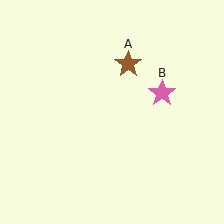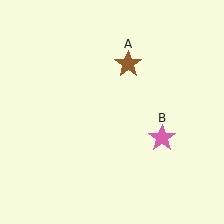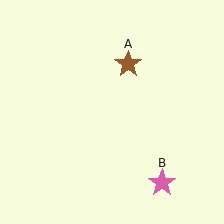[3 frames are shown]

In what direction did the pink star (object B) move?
The pink star (object B) moved down.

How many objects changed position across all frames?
1 object changed position: pink star (object B).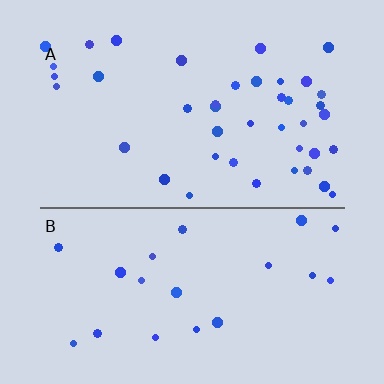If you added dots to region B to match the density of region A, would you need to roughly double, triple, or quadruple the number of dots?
Approximately double.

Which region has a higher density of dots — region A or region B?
A (the top).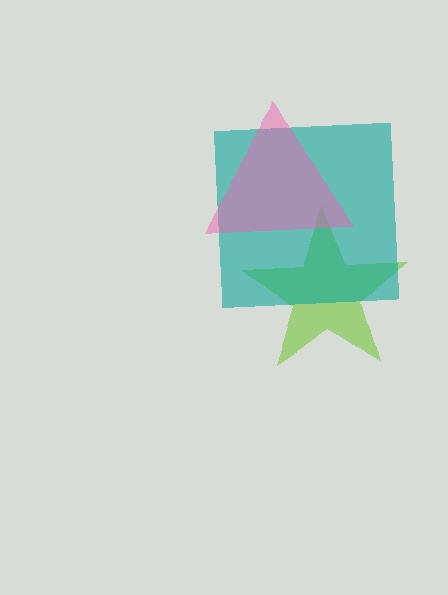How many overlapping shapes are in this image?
There are 3 overlapping shapes in the image.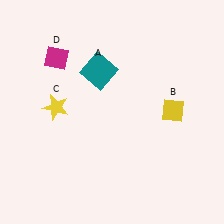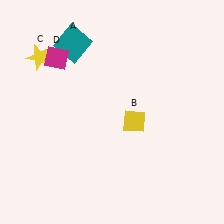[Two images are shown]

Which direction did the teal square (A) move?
The teal square (A) moved up.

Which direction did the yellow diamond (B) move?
The yellow diamond (B) moved left.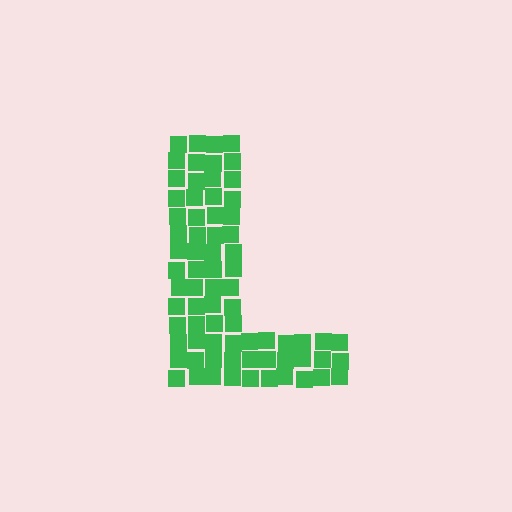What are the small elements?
The small elements are squares.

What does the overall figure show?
The overall figure shows the letter L.